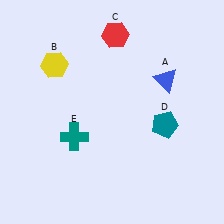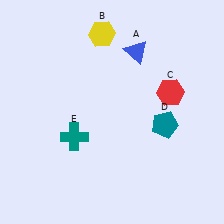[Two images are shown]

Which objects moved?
The objects that moved are: the blue triangle (A), the yellow hexagon (B), the red hexagon (C).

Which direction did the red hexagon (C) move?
The red hexagon (C) moved down.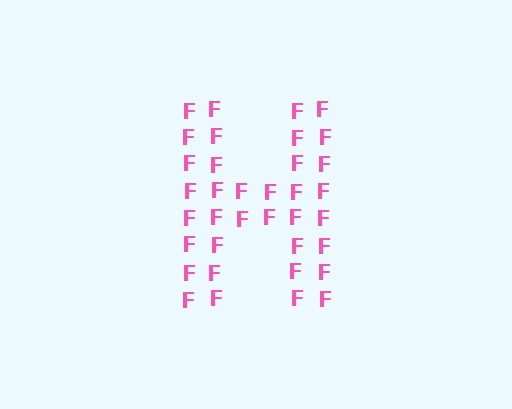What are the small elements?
The small elements are letter F's.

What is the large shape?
The large shape is the letter H.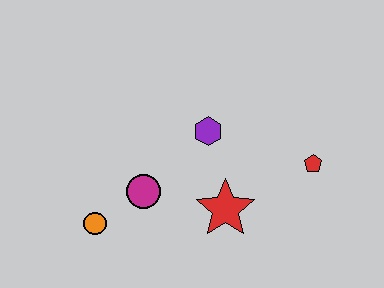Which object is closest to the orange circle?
The magenta circle is closest to the orange circle.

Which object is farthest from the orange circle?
The red pentagon is farthest from the orange circle.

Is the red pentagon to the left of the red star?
No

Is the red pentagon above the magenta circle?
Yes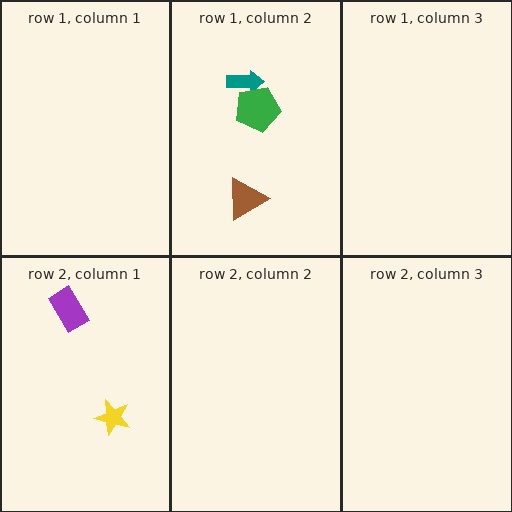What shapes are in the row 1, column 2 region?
The teal arrow, the brown triangle, the green pentagon.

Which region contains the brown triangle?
The row 1, column 2 region.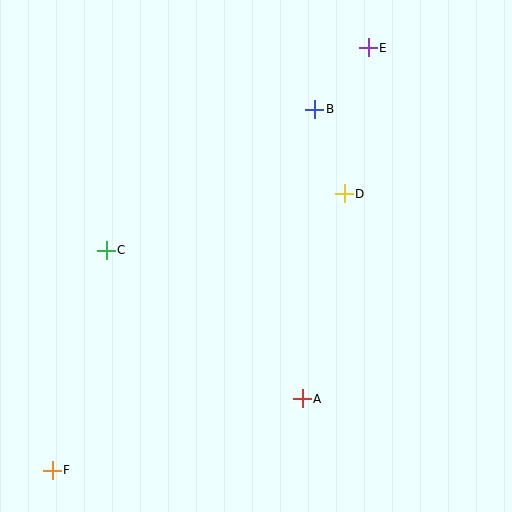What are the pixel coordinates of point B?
Point B is at (315, 109).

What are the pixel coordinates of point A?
Point A is at (302, 399).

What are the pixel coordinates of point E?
Point E is at (368, 48).